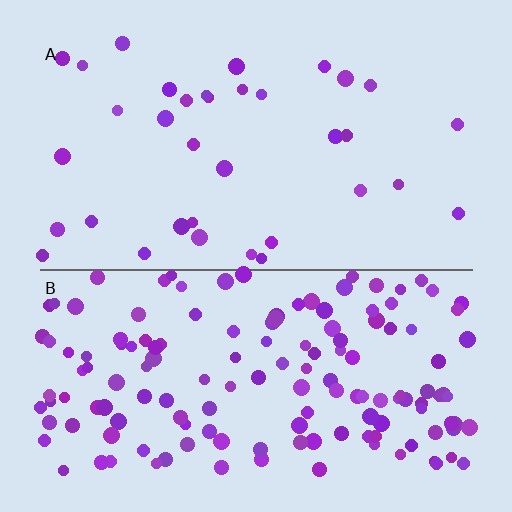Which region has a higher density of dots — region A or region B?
B (the bottom).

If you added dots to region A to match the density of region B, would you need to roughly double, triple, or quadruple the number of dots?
Approximately quadruple.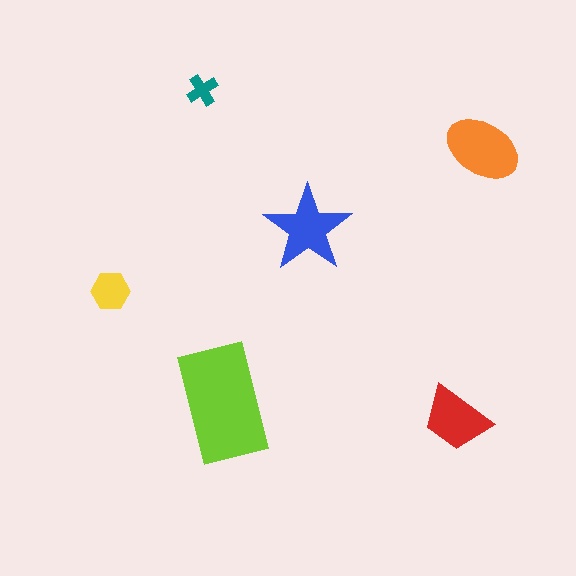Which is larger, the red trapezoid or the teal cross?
The red trapezoid.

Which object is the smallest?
The teal cross.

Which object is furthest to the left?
The yellow hexagon is leftmost.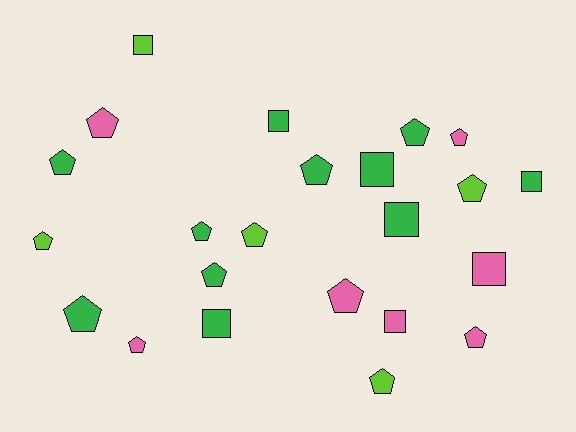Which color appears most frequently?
Green, with 11 objects.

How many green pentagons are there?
There are 6 green pentagons.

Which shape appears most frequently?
Pentagon, with 15 objects.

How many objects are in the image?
There are 23 objects.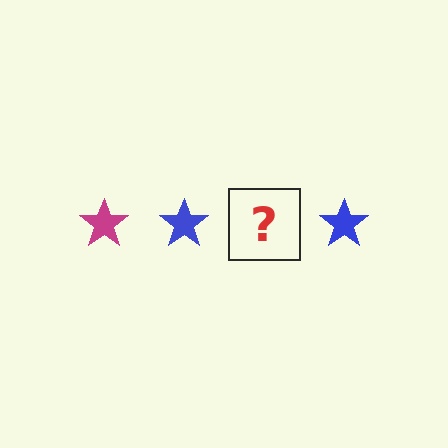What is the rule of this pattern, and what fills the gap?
The rule is that the pattern cycles through magenta, blue stars. The gap should be filled with a magenta star.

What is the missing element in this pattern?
The missing element is a magenta star.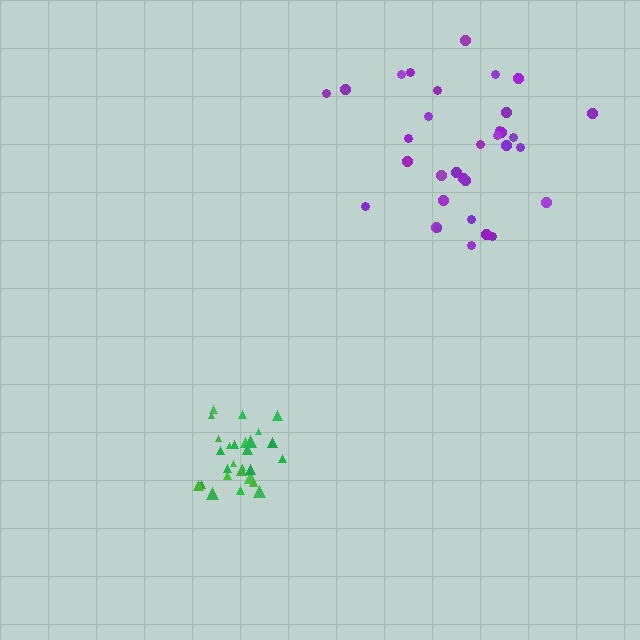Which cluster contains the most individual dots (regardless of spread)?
Purple (33).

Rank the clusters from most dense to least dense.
green, purple.